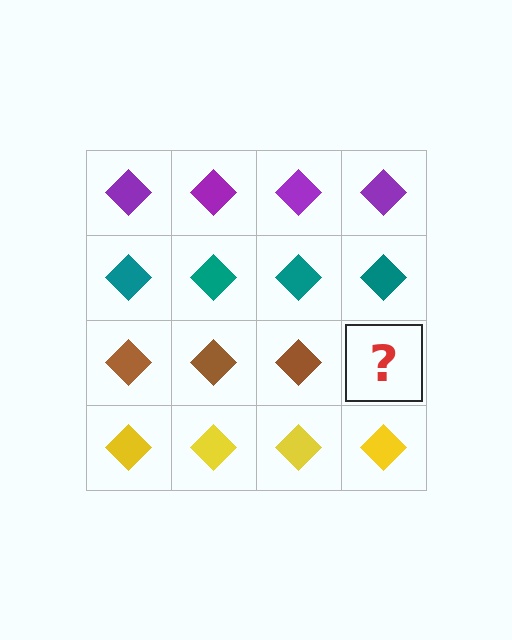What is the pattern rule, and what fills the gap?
The rule is that each row has a consistent color. The gap should be filled with a brown diamond.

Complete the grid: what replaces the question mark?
The question mark should be replaced with a brown diamond.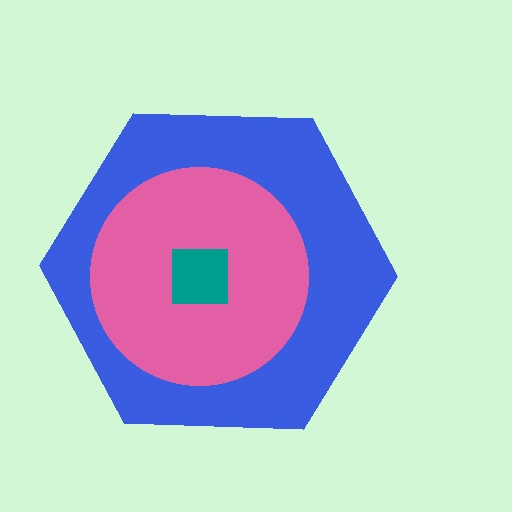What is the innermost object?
The teal square.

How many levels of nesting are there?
3.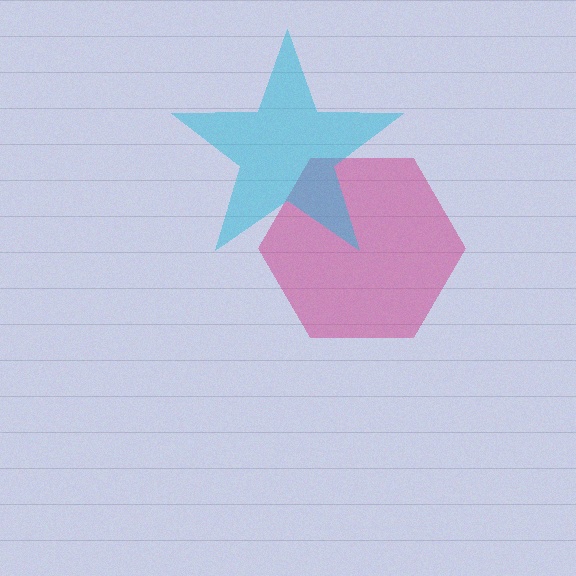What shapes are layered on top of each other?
The layered shapes are: a magenta hexagon, a cyan star.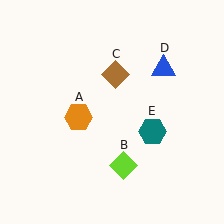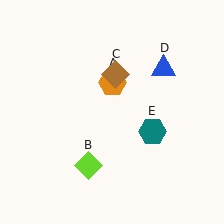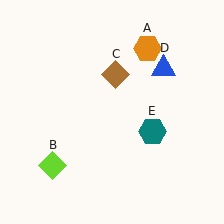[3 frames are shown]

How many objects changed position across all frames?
2 objects changed position: orange hexagon (object A), lime diamond (object B).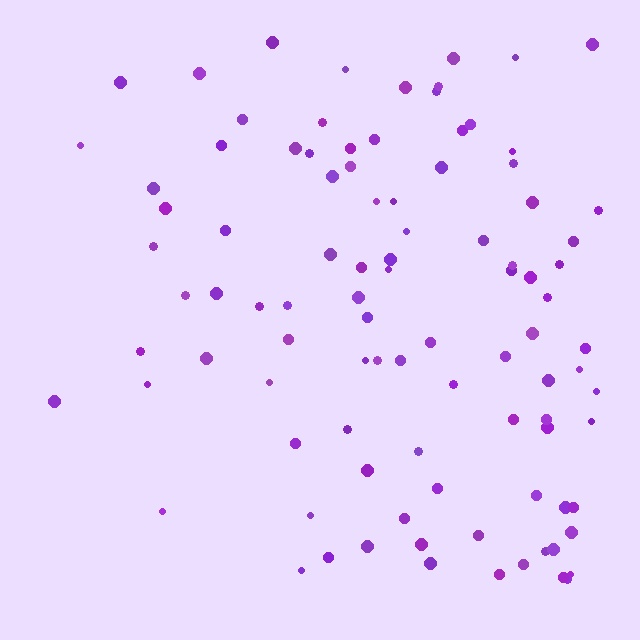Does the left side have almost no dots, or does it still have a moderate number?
Still a moderate number, just noticeably fewer than the right.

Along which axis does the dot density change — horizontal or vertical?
Horizontal.